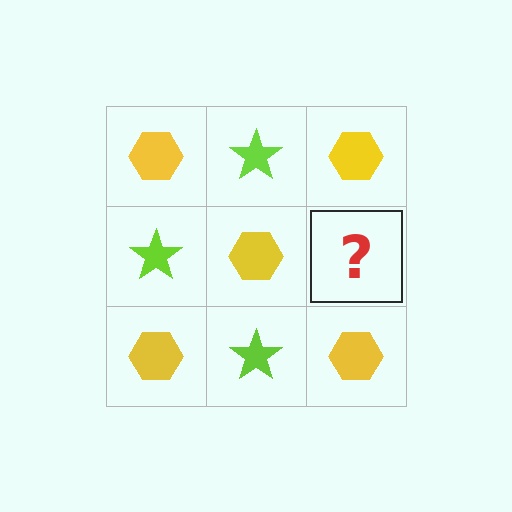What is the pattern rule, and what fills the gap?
The rule is that it alternates yellow hexagon and lime star in a checkerboard pattern. The gap should be filled with a lime star.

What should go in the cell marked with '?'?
The missing cell should contain a lime star.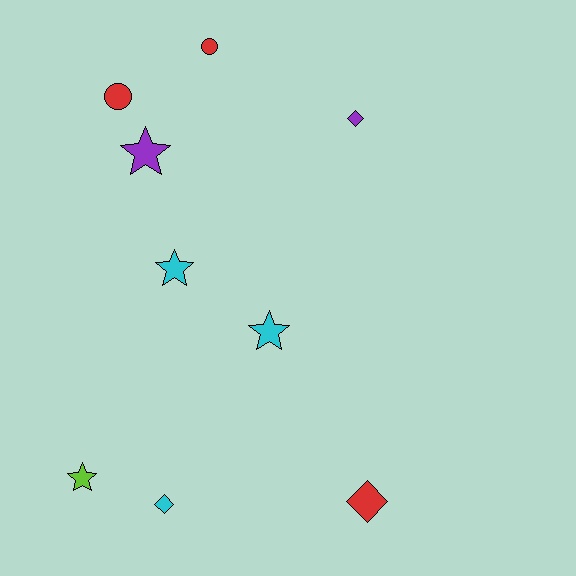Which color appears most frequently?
Cyan, with 3 objects.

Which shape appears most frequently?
Star, with 4 objects.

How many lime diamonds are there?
There are no lime diamonds.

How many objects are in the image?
There are 9 objects.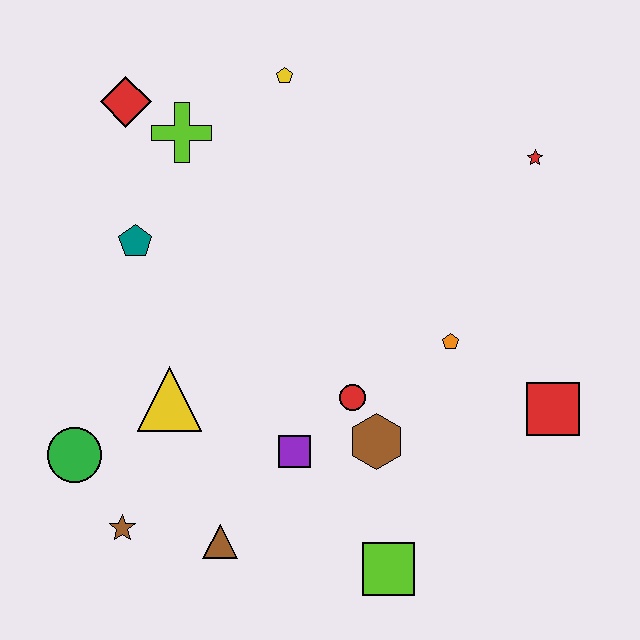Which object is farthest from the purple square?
The red diamond is farthest from the purple square.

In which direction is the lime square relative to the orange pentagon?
The lime square is below the orange pentagon.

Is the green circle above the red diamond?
No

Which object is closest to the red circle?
The brown hexagon is closest to the red circle.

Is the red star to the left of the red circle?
No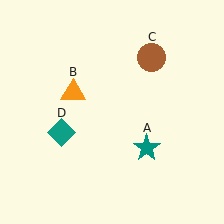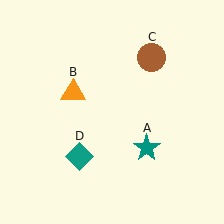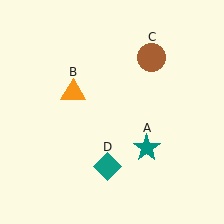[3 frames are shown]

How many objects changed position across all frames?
1 object changed position: teal diamond (object D).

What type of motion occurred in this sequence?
The teal diamond (object D) rotated counterclockwise around the center of the scene.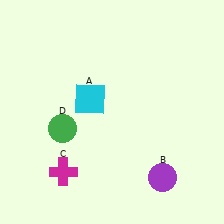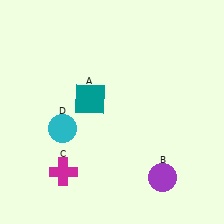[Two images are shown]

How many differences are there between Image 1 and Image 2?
There are 2 differences between the two images.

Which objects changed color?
A changed from cyan to teal. D changed from green to cyan.